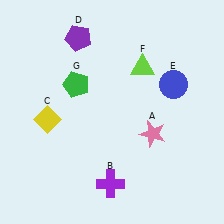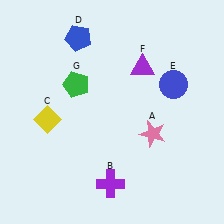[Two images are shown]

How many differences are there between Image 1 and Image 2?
There are 2 differences between the two images.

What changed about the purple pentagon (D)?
In Image 1, D is purple. In Image 2, it changed to blue.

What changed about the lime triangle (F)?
In Image 1, F is lime. In Image 2, it changed to purple.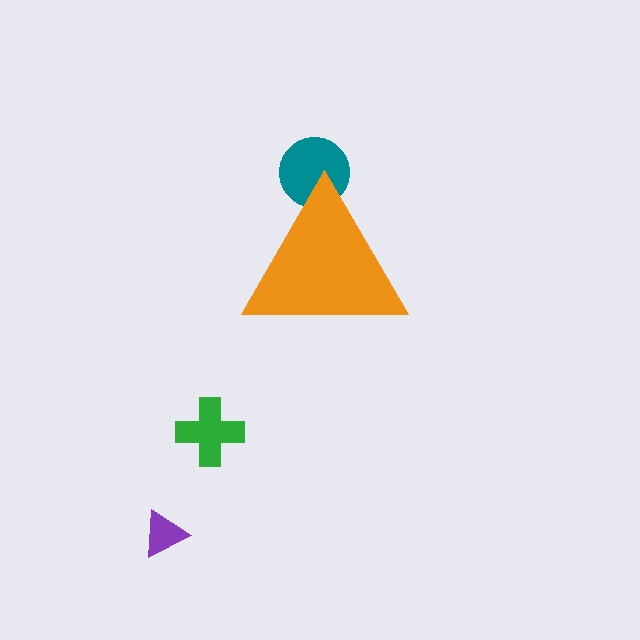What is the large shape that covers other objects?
An orange triangle.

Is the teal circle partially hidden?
Yes, the teal circle is partially hidden behind the orange triangle.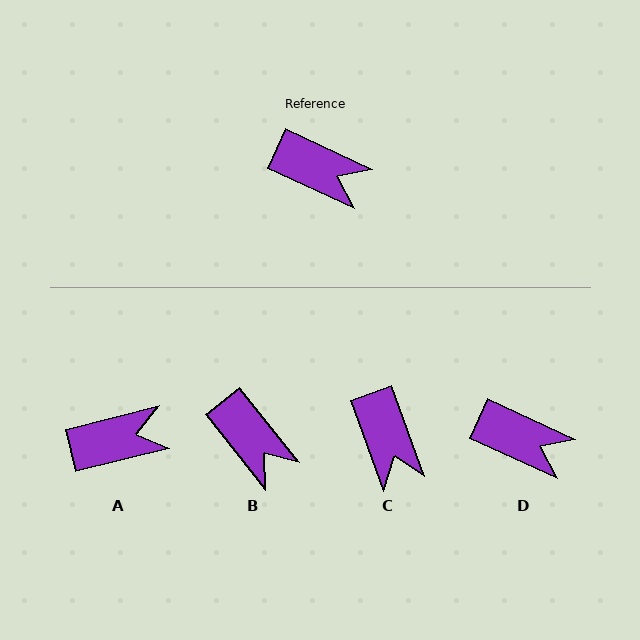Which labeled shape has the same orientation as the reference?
D.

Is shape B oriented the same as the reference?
No, it is off by about 26 degrees.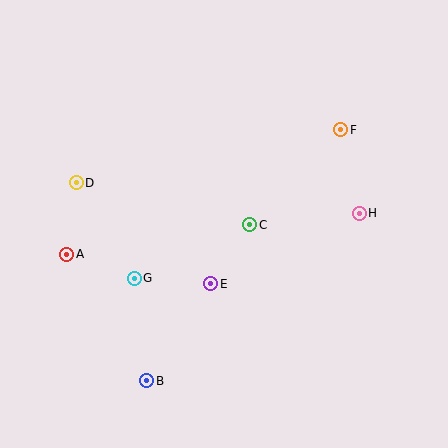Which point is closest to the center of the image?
Point C at (250, 225) is closest to the center.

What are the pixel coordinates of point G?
Point G is at (134, 278).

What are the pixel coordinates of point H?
Point H is at (359, 213).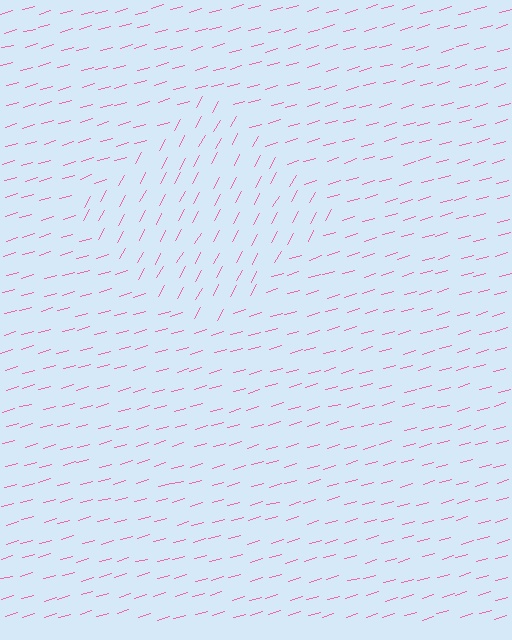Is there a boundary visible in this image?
Yes, there is a texture boundary formed by a change in line orientation.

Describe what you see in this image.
The image is filled with small pink line segments. A diamond region in the image has lines oriented differently from the surrounding lines, creating a visible texture boundary.